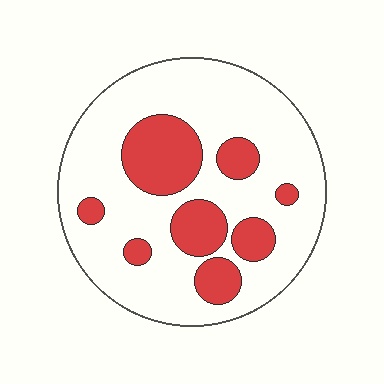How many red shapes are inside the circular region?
8.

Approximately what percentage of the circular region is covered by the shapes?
Approximately 25%.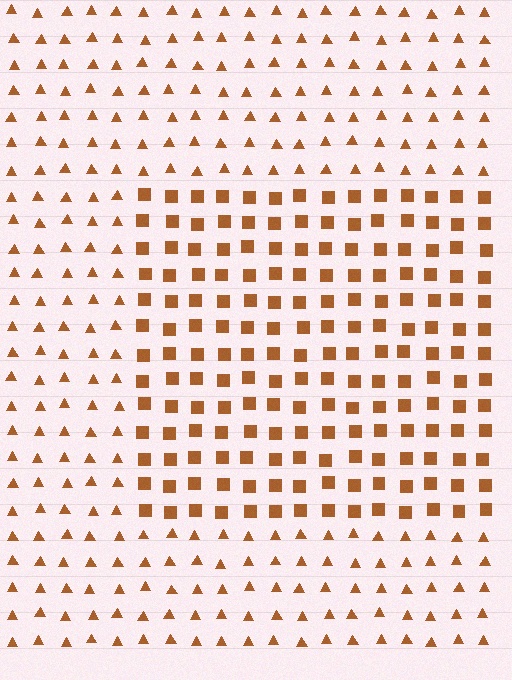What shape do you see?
I see a rectangle.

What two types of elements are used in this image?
The image uses squares inside the rectangle region and triangles outside it.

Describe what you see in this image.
The image is filled with small brown elements arranged in a uniform grid. A rectangle-shaped region contains squares, while the surrounding area contains triangles. The boundary is defined purely by the change in element shape.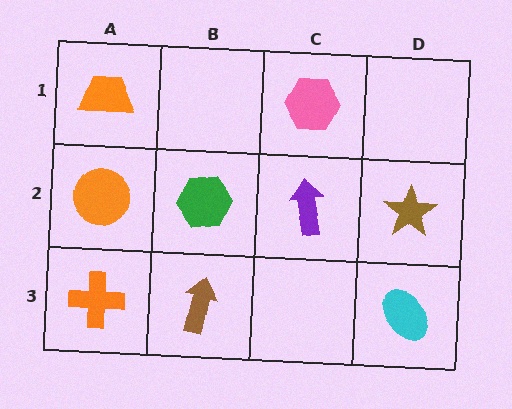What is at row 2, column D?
A brown star.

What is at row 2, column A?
An orange circle.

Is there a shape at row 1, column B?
No, that cell is empty.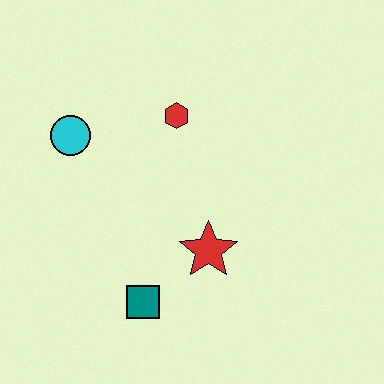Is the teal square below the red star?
Yes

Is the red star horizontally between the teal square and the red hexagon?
No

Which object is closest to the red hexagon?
The cyan circle is closest to the red hexagon.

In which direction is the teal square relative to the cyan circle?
The teal square is below the cyan circle.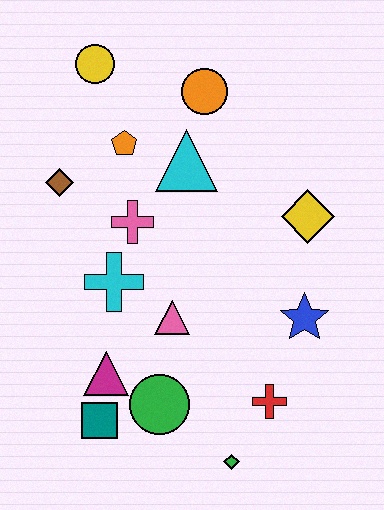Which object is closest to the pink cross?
The cyan cross is closest to the pink cross.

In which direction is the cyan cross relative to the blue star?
The cyan cross is to the left of the blue star.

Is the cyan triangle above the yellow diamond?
Yes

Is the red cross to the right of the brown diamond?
Yes